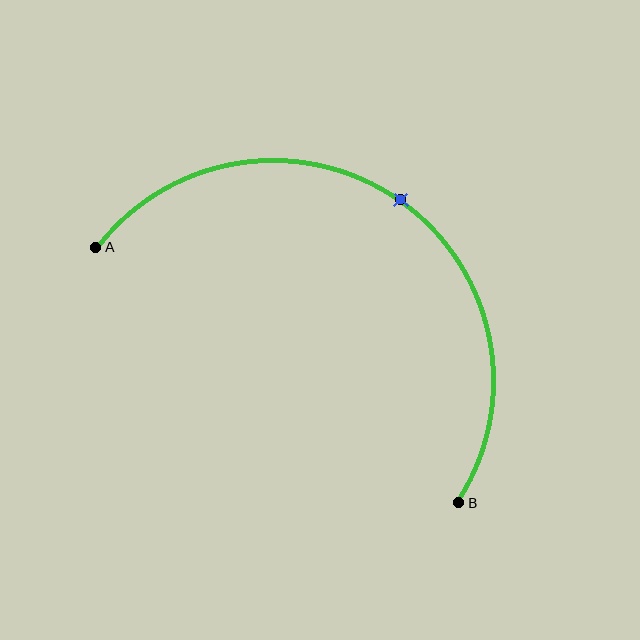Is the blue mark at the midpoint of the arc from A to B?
Yes. The blue mark lies on the arc at equal arc-length from both A and B — it is the arc midpoint.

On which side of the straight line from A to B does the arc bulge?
The arc bulges above and to the right of the straight line connecting A and B.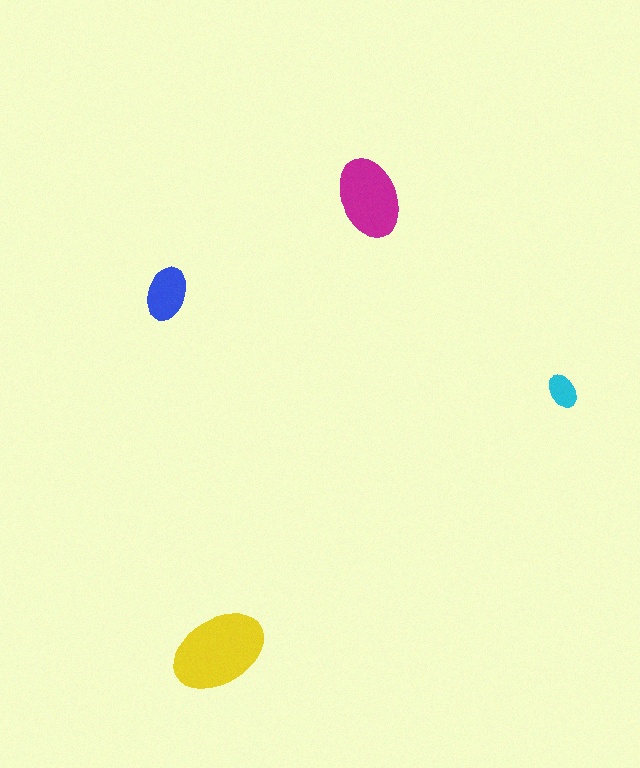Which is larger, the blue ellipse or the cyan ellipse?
The blue one.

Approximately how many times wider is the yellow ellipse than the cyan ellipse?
About 3 times wider.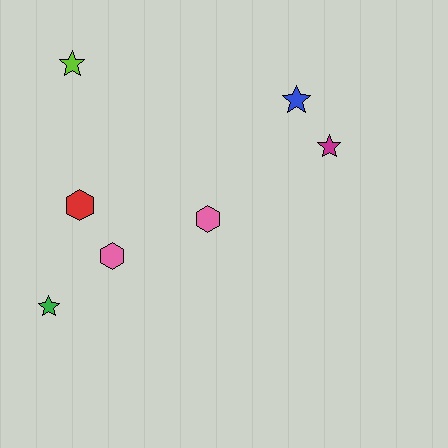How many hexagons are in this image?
There are 3 hexagons.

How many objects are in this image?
There are 7 objects.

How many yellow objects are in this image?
There are no yellow objects.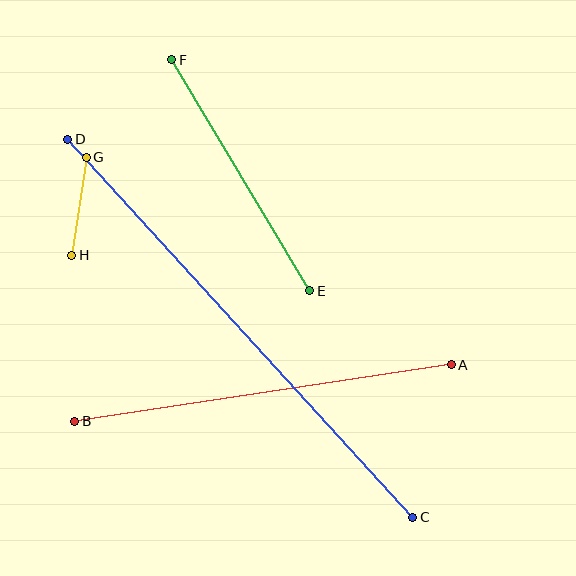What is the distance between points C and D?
The distance is approximately 512 pixels.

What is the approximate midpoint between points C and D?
The midpoint is at approximately (240, 328) pixels.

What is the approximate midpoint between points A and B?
The midpoint is at approximately (263, 393) pixels.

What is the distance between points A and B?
The distance is approximately 381 pixels.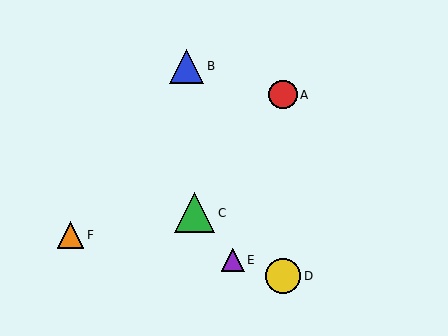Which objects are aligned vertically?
Objects A, D are aligned vertically.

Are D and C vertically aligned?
No, D is at x≈283 and C is at x≈195.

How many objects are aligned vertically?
2 objects (A, D) are aligned vertically.